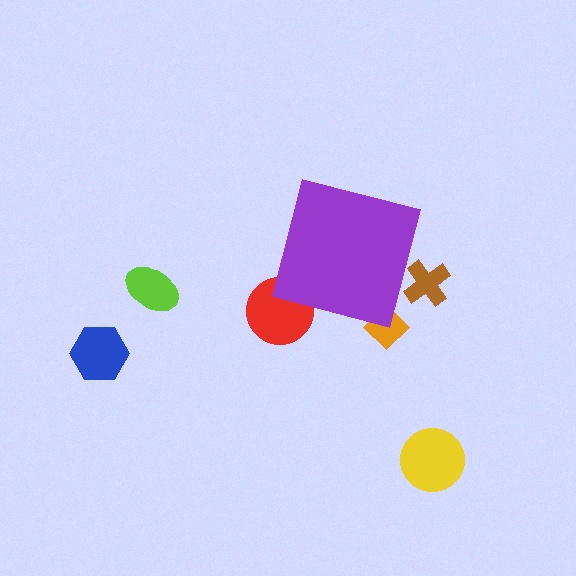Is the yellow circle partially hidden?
No, the yellow circle is fully visible.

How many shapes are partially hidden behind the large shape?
3 shapes are partially hidden.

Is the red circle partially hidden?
Yes, the red circle is partially hidden behind the purple square.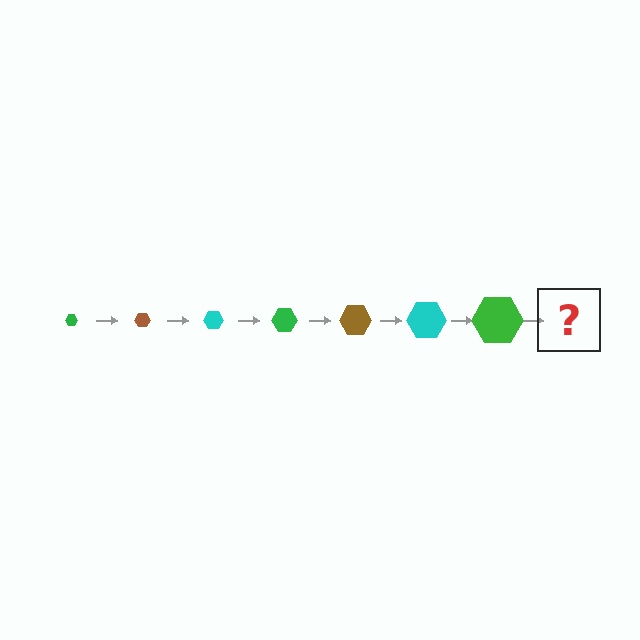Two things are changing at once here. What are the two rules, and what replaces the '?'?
The two rules are that the hexagon grows larger each step and the color cycles through green, brown, and cyan. The '?' should be a brown hexagon, larger than the previous one.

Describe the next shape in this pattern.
It should be a brown hexagon, larger than the previous one.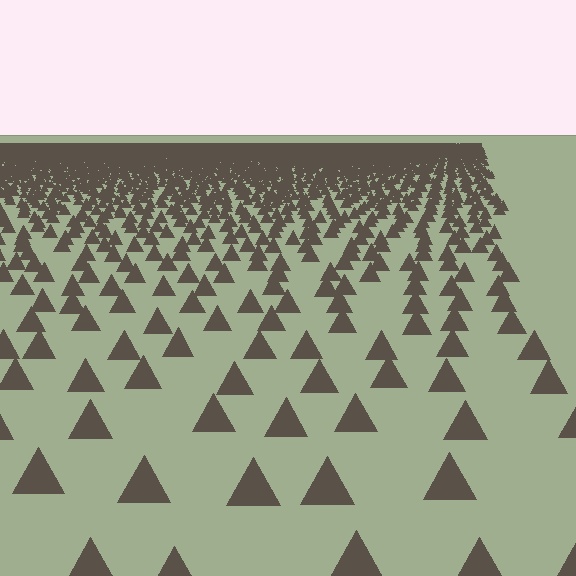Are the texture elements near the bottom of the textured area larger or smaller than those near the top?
Larger. Near the bottom, elements are closer to the viewer and appear at a bigger on-screen size.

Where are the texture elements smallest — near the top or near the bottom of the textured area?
Near the top.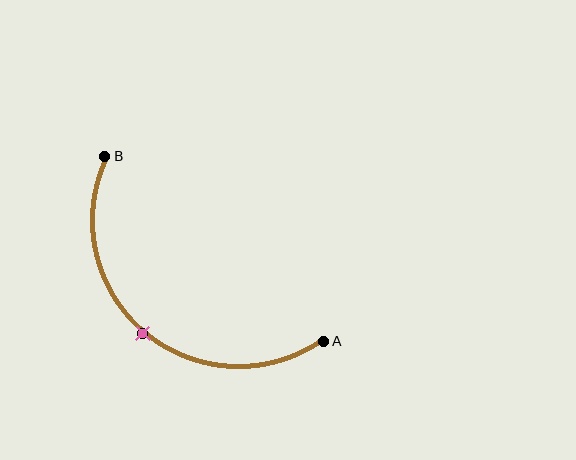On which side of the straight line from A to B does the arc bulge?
The arc bulges below and to the left of the straight line connecting A and B.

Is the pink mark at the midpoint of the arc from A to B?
Yes. The pink mark lies on the arc at equal arc-length from both A and B — it is the arc midpoint.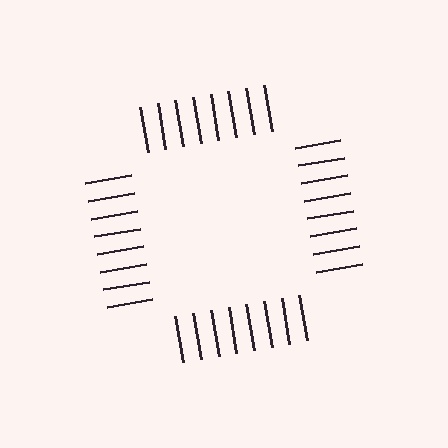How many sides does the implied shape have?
4 sides — the line-ends trace a square.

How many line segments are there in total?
32 — 8 along each of the 4 edges.